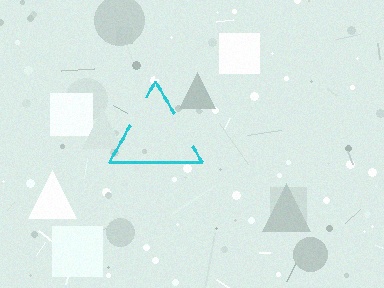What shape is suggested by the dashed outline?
The dashed outline suggests a triangle.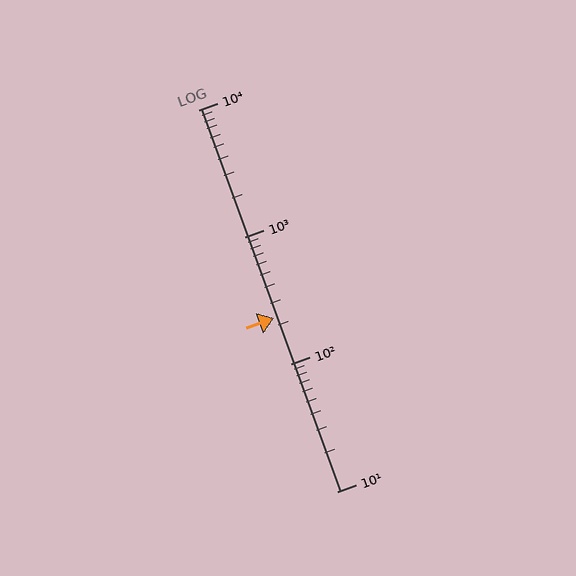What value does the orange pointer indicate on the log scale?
The pointer indicates approximately 230.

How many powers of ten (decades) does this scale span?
The scale spans 3 decades, from 10 to 10000.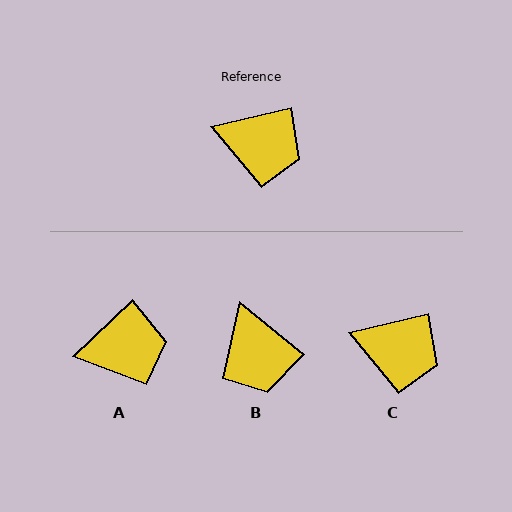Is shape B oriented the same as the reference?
No, it is off by about 53 degrees.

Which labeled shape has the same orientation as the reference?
C.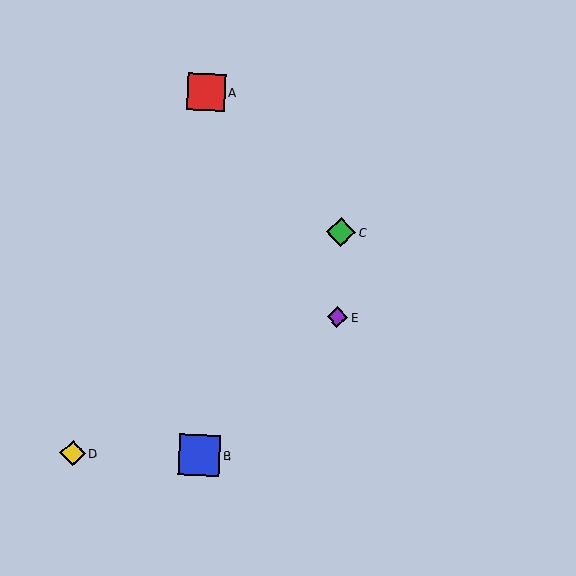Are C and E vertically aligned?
Yes, both are at x≈341.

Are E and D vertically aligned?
No, E is at x≈337 and D is at x≈73.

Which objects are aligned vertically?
Objects C, E are aligned vertically.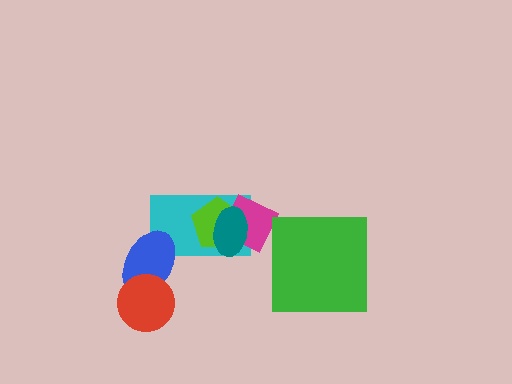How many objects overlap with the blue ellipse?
2 objects overlap with the blue ellipse.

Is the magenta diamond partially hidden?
Yes, it is partially covered by another shape.